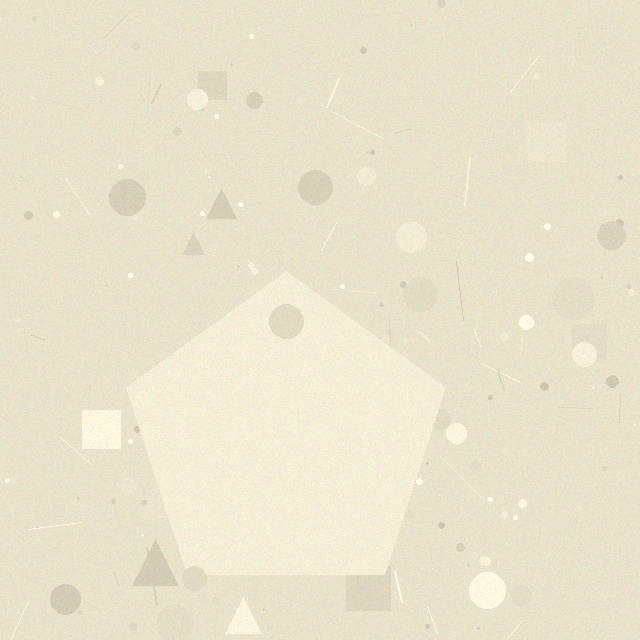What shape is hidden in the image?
A pentagon is hidden in the image.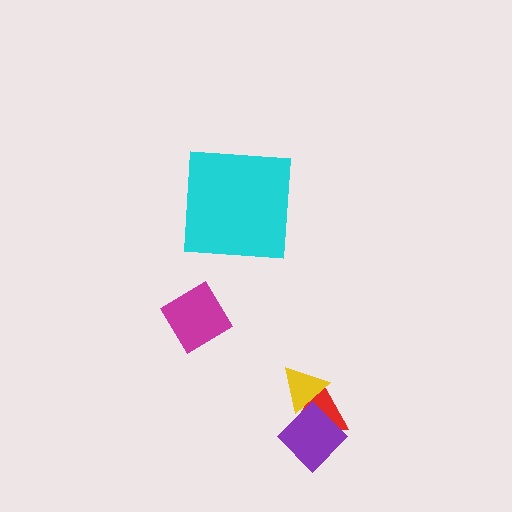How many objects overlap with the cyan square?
0 objects overlap with the cyan square.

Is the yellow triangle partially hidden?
No, no other shape covers it.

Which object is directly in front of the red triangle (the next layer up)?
The purple diamond is directly in front of the red triangle.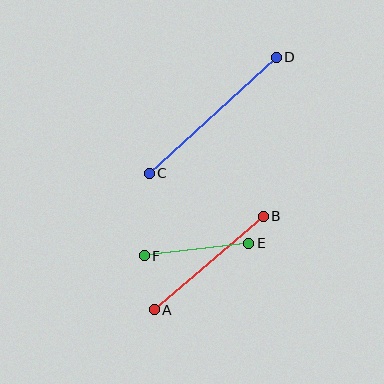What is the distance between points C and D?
The distance is approximately 172 pixels.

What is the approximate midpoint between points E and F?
The midpoint is at approximately (196, 250) pixels.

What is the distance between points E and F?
The distance is approximately 105 pixels.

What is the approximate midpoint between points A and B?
The midpoint is at approximately (209, 263) pixels.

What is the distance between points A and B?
The distance is approximately 143 pixels.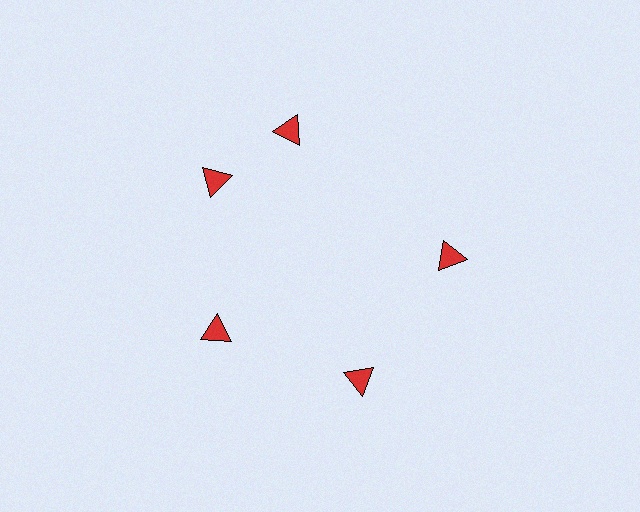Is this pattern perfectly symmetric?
No. The 5 red triangles are arranged in a ring, but one element near the 1 o'clock position is rotated out of alignment along the ring, breaking the 5-fold rotational symmetry.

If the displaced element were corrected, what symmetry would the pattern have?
It would have 5-fold rotational symmetry — the pattern would map onto itself every 72 degrees.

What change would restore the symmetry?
The symmetry would be restored by rotating it back into even spacing with its neighbors so that all 5 triangles sit at equal angles and equal distance from the center.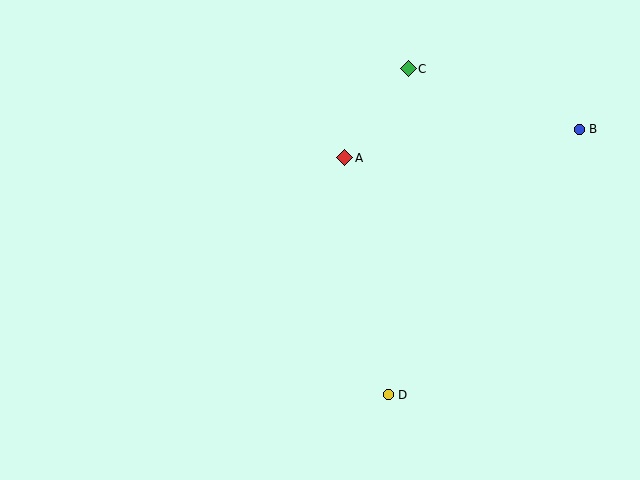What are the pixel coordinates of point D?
Point D is at (388, 395).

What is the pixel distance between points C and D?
The distance between C and D is 327 pixels.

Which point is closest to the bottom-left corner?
Point D is closest to the bottom-left corner.